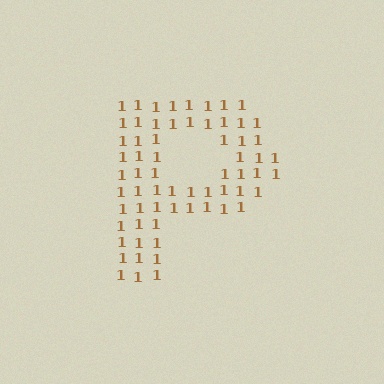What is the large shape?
The large shape is the letter P.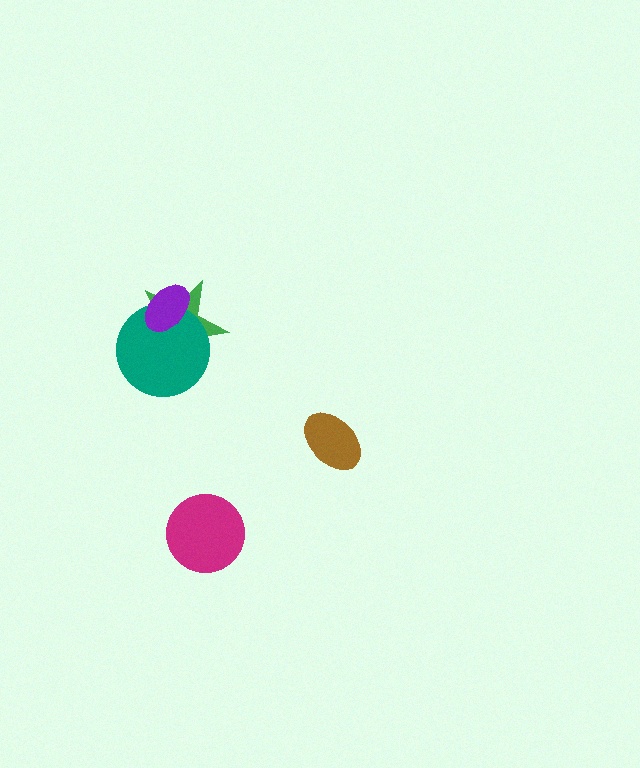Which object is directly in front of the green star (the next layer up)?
The teal circle is directly in front of the green star.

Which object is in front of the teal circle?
The purple ellipse is in front of the teal circle.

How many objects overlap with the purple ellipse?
2 objects overlap with the purple ellipse.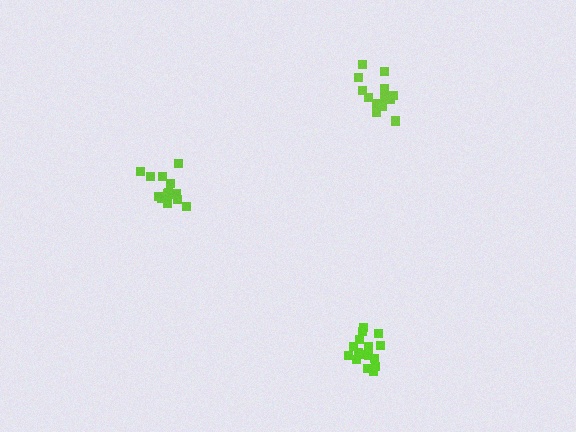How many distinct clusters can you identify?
There are 3 distinct clusters.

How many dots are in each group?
Group 1: 17 dots, Group 2: 14 dots, Group 3: 15 dots (46 total).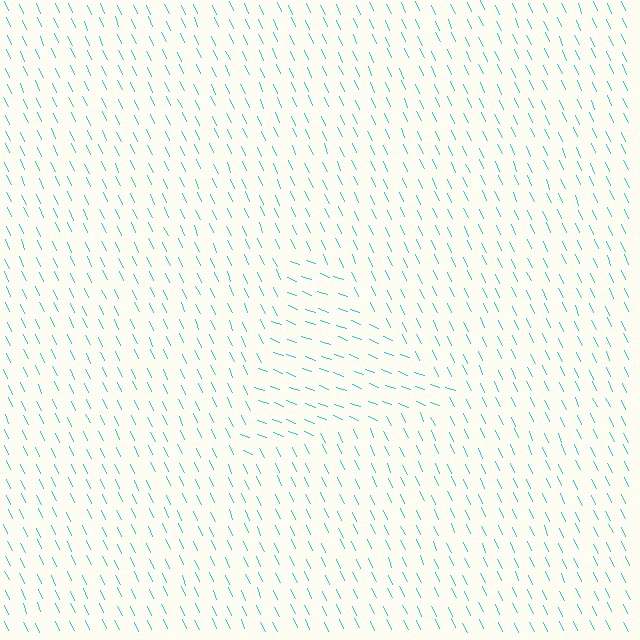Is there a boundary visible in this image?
Yes, there is a texture boundary formed by a change in line orientation.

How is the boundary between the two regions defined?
The boundary is defined purely by a change in line orientation (approximately 45 degrees difference). All lines are the same color and thickness.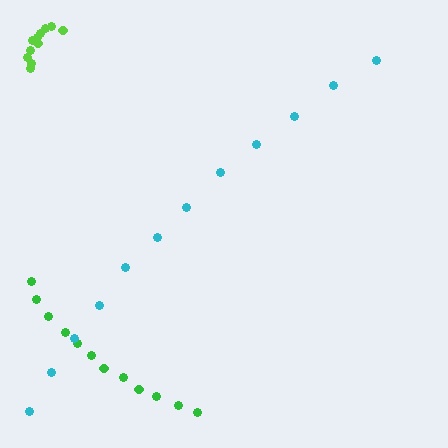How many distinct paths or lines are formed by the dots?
There are 3 distinct paths.